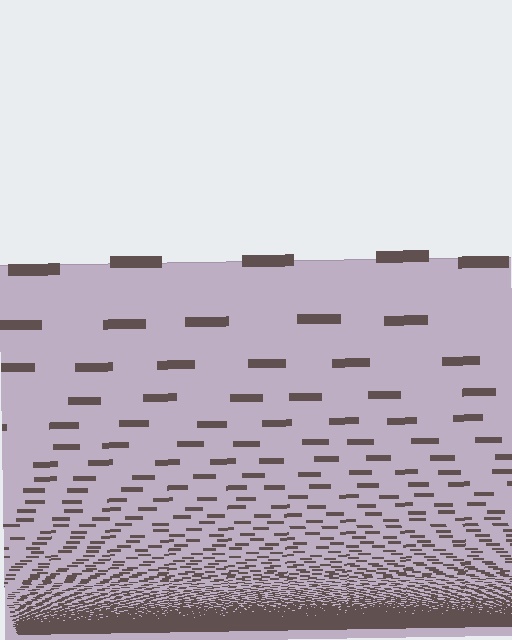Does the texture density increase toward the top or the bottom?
Density increases toward the bottom.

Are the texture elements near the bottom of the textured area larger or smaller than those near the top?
Smaller. The gradient is inverted — elements near the bottom are smaller and denser.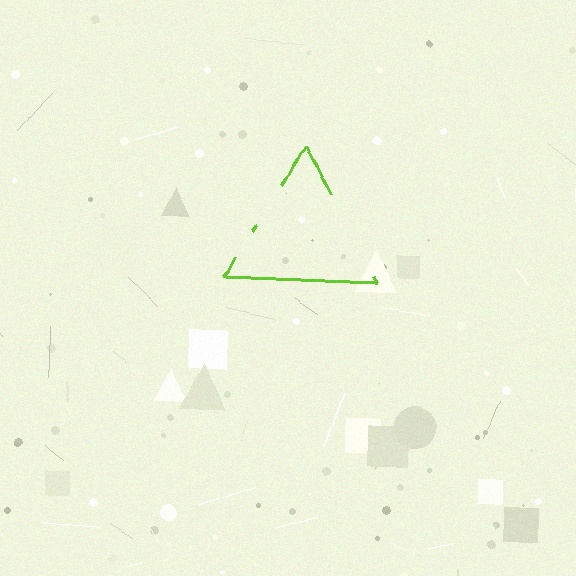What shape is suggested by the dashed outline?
The dashed outline suggests a triangle.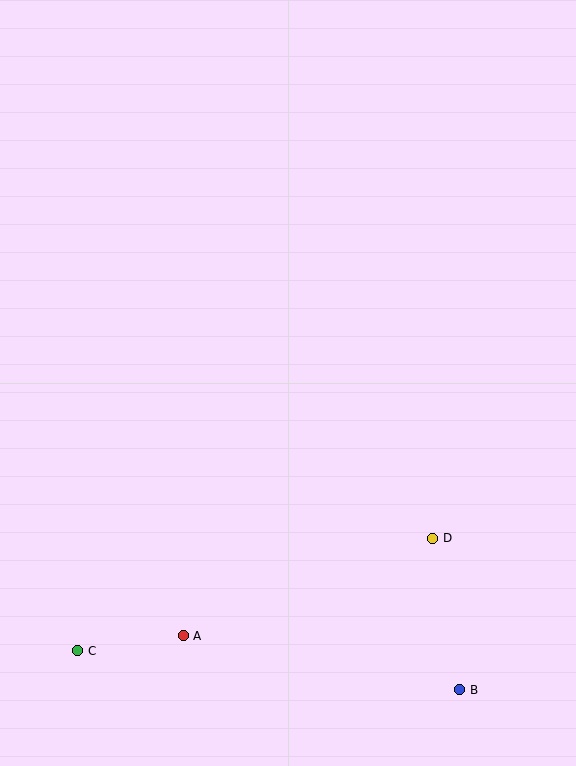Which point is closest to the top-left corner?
Point C is closest to the top-left corner.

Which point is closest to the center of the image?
Point D at (433, 538) is closest to the center.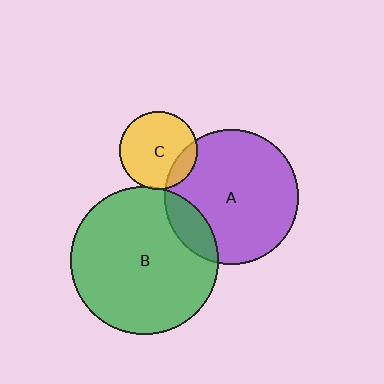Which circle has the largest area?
Circle B (green).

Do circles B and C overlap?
Yes.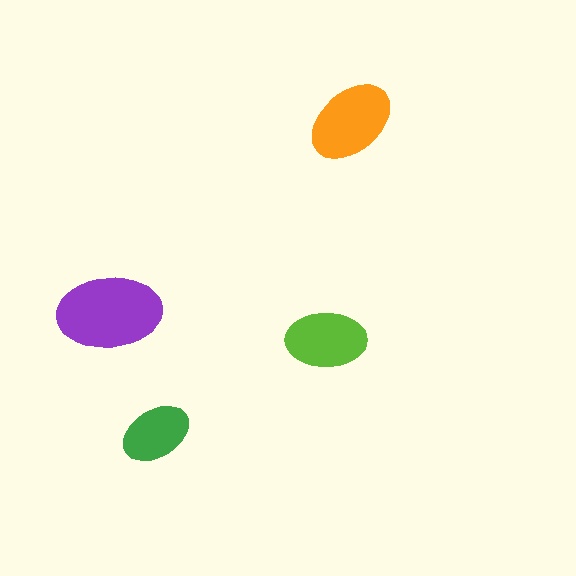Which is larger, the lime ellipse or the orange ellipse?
The orange one.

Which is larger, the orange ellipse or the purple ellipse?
The purple one.